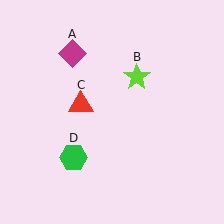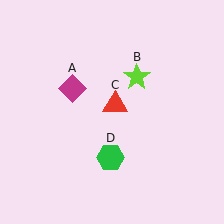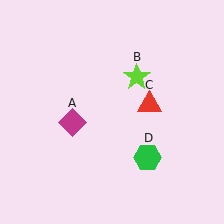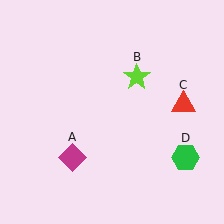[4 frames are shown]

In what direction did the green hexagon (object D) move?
The green hexagon (object D) moved right.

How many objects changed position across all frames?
3 objects changed position: magenta diamond (object A), red triangle (object C), green hexagon (object D).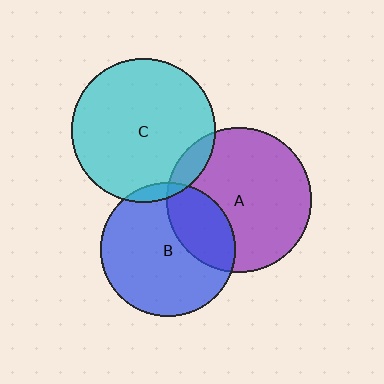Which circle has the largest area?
Circle A (purple).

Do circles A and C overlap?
Yes.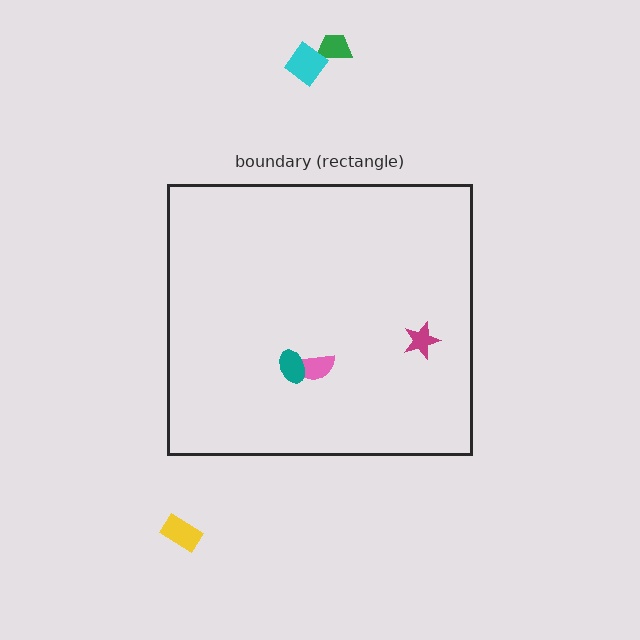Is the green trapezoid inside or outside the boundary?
Outside.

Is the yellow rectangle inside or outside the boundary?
Outside.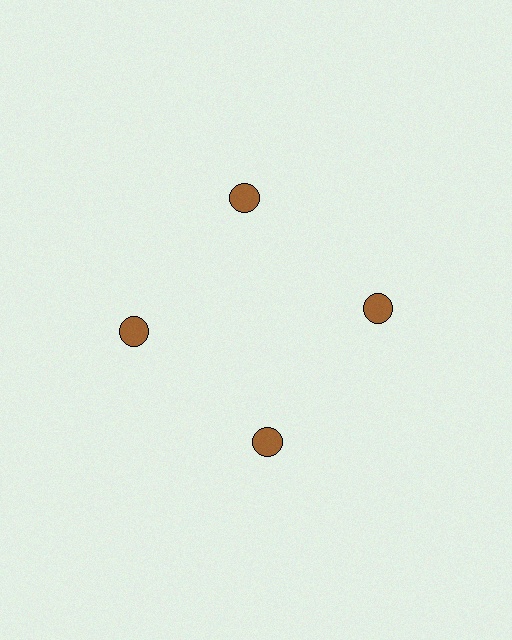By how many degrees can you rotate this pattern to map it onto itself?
The pattern maps onto itself every 90 degrees of rotation.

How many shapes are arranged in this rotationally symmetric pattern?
There are 4 shapes, arranged in 4 groups of 1.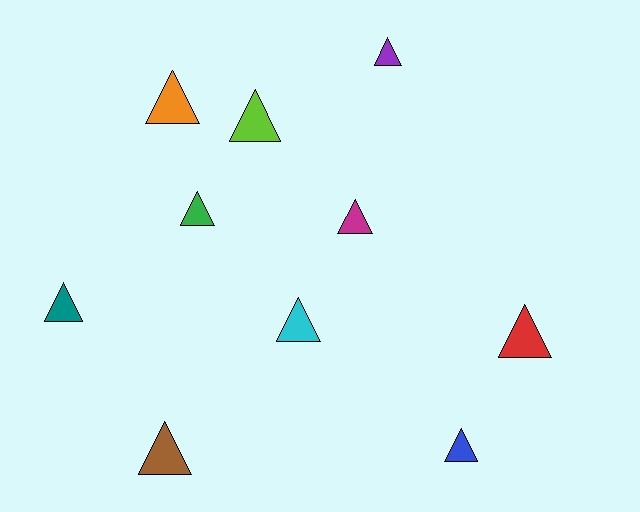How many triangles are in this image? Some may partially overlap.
There are 10 triangles.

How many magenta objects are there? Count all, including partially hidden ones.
There is 1 magenta object.